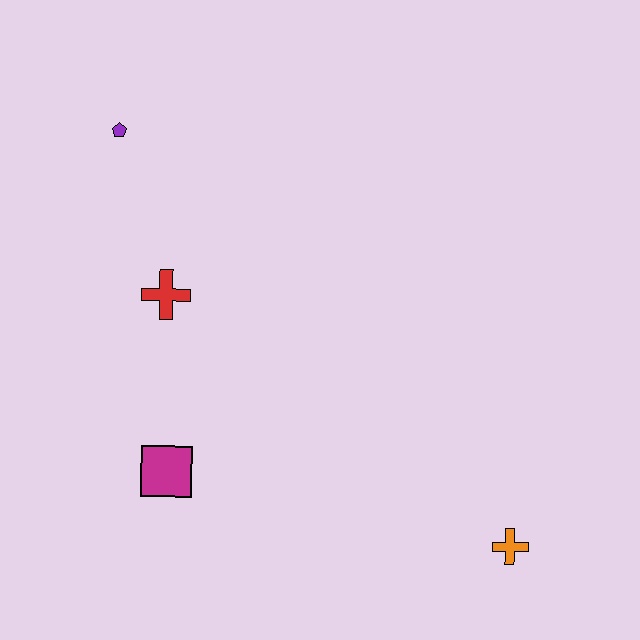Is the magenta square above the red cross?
No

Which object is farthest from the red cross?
The orange cross is farthest from the red cross.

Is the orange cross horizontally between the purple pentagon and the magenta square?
No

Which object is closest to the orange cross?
The magenta square is closest to the orange cross.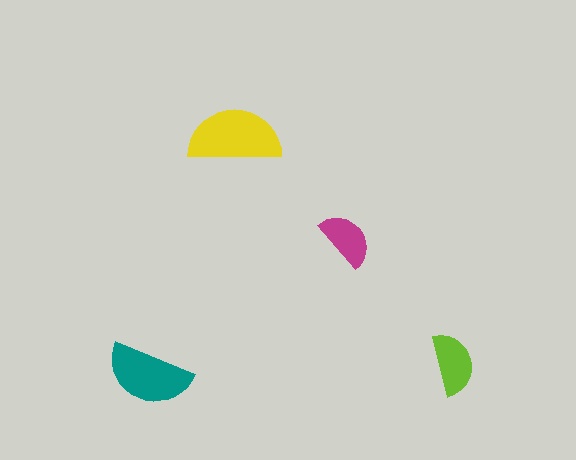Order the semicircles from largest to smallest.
the yellow one, the teal one, the lime one, the magenta one.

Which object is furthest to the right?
The lime semicircle is rightmost.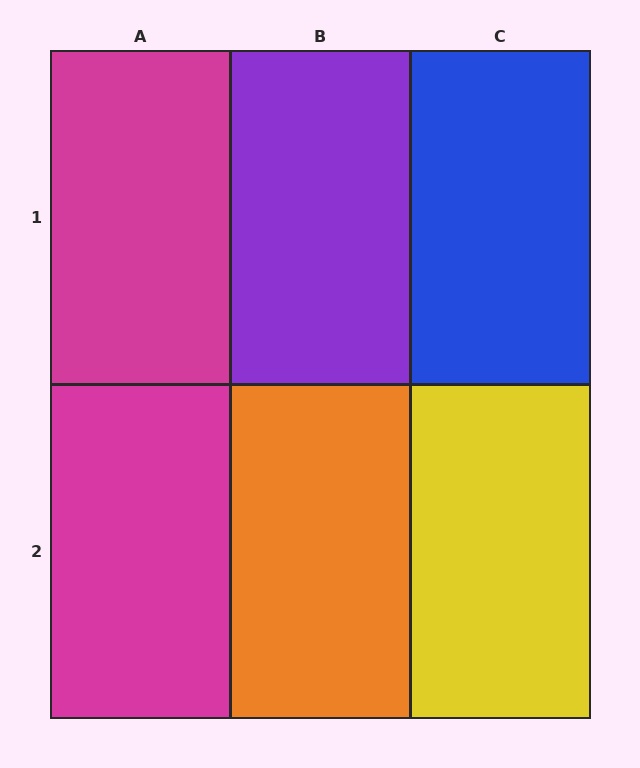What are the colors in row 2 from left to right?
Magenta, orange, yellow.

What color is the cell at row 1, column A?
Magenta.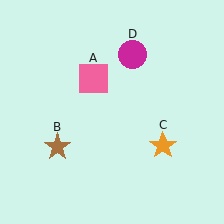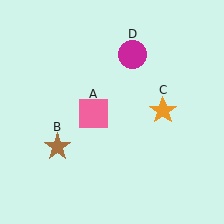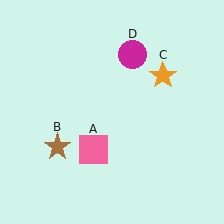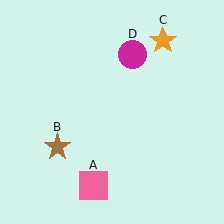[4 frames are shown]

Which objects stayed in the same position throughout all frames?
Brown star (object B) and magenta circle (object D) remained stationary.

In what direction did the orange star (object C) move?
The orange star (object C) moved up.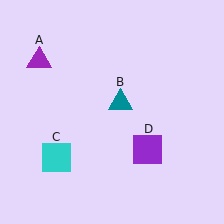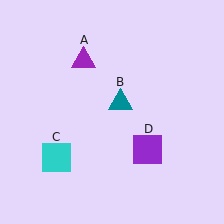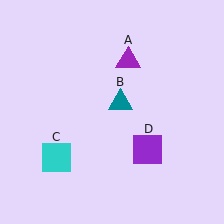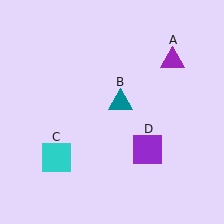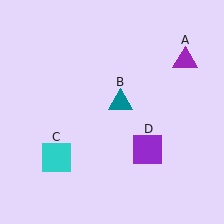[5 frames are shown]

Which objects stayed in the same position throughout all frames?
Teal triangle (object B) and cyan square (object C) and purple square (object D) remained stationary.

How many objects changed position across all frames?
1 object changed position: purple triangle (object A).